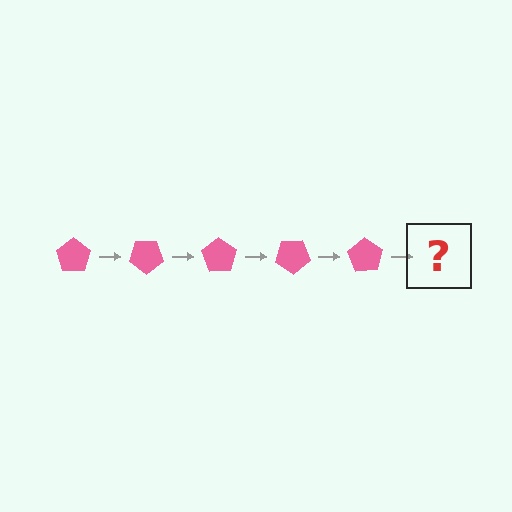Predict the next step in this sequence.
The next step is a pink pentagon rotated 175 degrees.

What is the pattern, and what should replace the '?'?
The pattern is that the pentagon rotates 35 degrees each step. The '?' should be a pink pentagon rotated 175 degrees.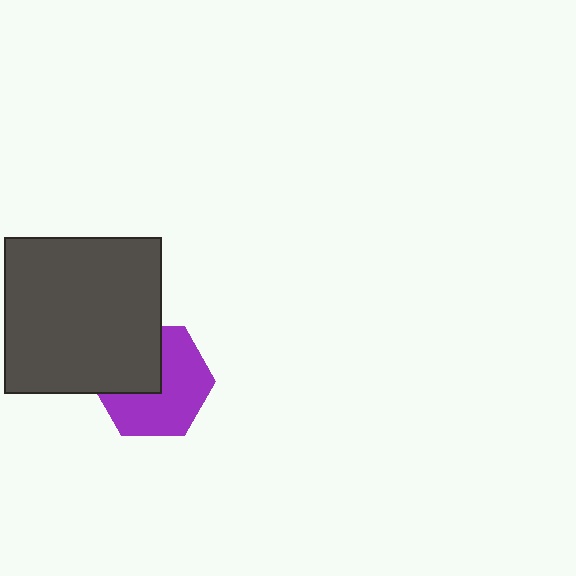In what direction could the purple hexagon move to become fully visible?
The purple hexagon could move toward the lower-right. That would shift it out from behind the dark gray square entirely.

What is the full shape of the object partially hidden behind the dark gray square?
The partially hidden object is a purple hexagon.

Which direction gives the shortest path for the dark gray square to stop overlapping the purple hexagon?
Moving toward the upper-left gives the shortest separation.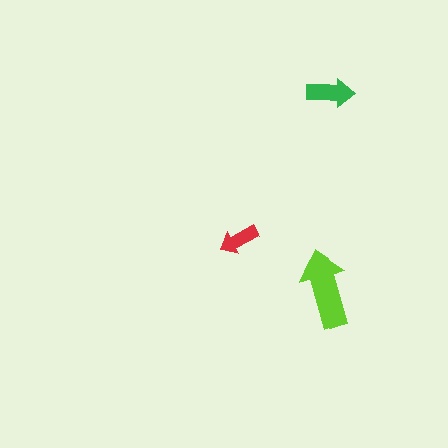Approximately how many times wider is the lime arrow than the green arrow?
About 1.5 times wider.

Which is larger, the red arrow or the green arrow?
The green one.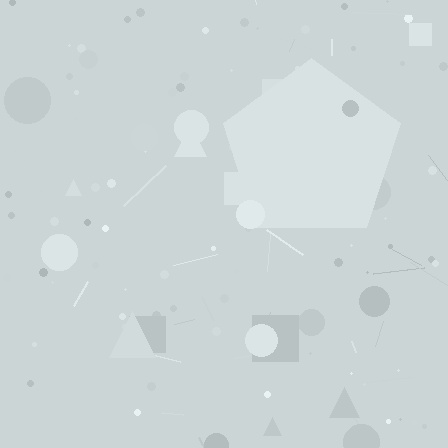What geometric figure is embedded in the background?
A pentagon is embedded in the background.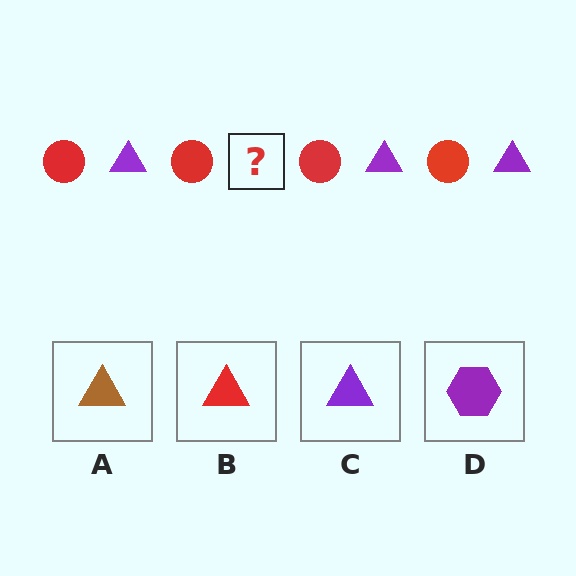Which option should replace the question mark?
Option C.